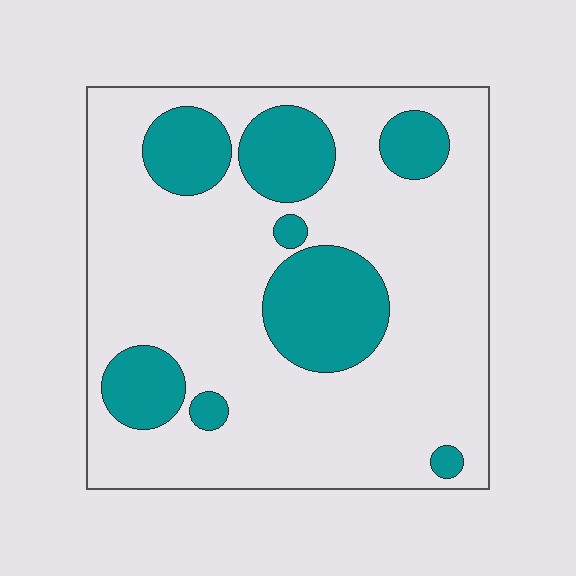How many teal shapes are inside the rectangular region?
8.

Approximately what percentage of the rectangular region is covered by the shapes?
Approximately 25%.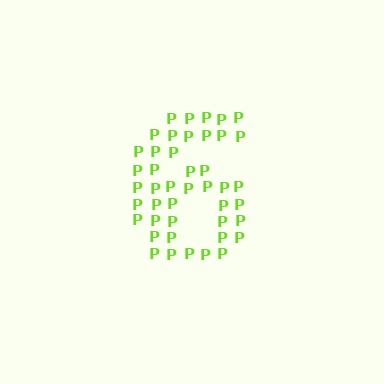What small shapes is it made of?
It is made of small letter P's.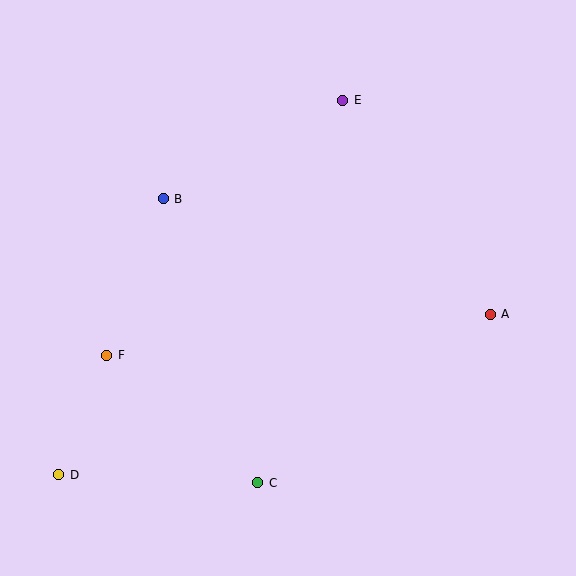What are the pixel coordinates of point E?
Point E is at (343, 100).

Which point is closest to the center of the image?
Point B at (163, 199) is closest to the center.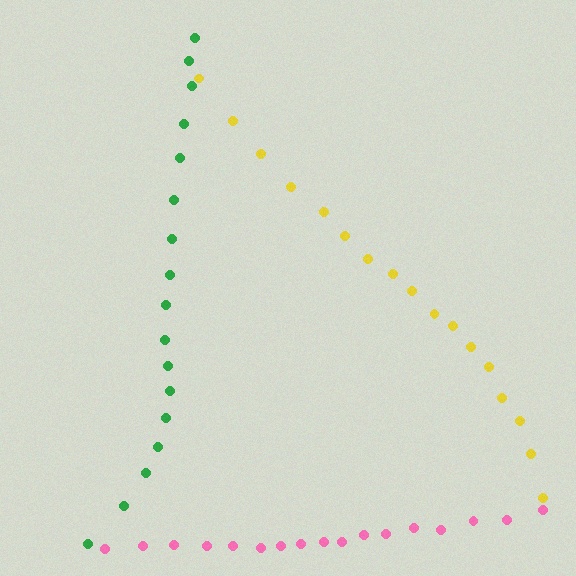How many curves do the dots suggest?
There are 3 distinct paths.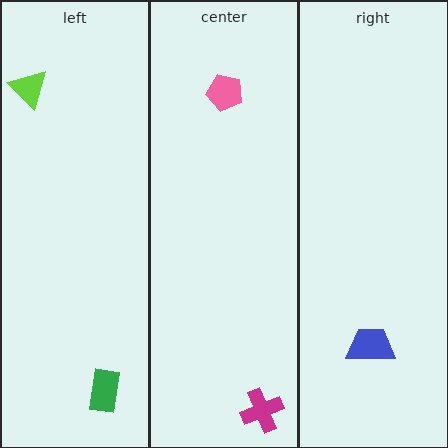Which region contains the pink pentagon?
The center region.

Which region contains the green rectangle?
The left region.